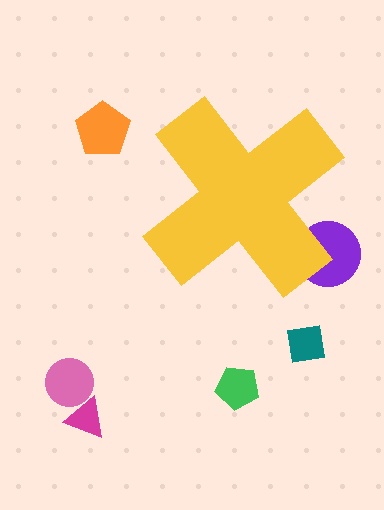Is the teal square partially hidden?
No, the teal square is fully visible.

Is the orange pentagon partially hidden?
No, the orange pentagon is fully visible.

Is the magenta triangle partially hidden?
No, the magenta triangle is fully visible.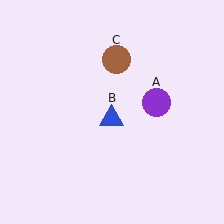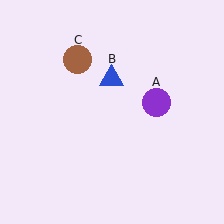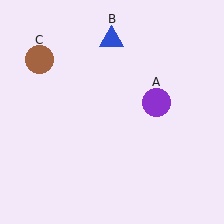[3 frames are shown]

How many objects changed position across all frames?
2 objects changed position: blue triangle (object B), brown circle (object C).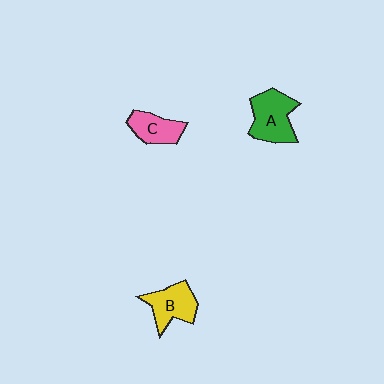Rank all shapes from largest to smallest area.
From largest to smallest: A (green), B (yellow), C (pink).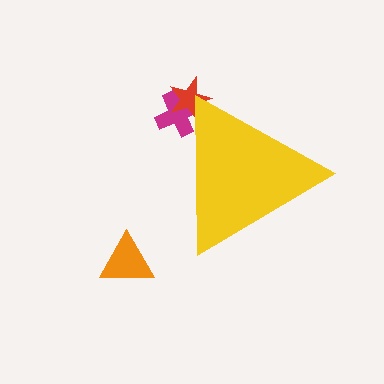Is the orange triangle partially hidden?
No, the orange triangle is fully visible.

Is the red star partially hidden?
Yes, the red star is partially hidden behind the yellow triangle.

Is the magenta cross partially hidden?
Yes, the magenta cross is partially hidden behind the yellow triangle.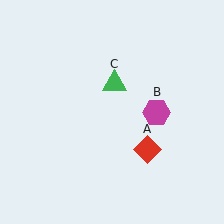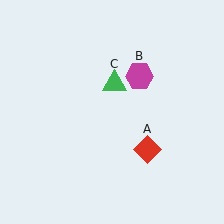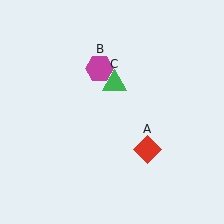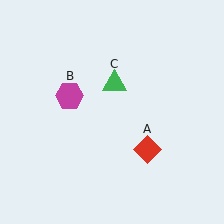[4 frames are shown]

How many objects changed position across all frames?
1 object changed position: magenta hexagon (object B).